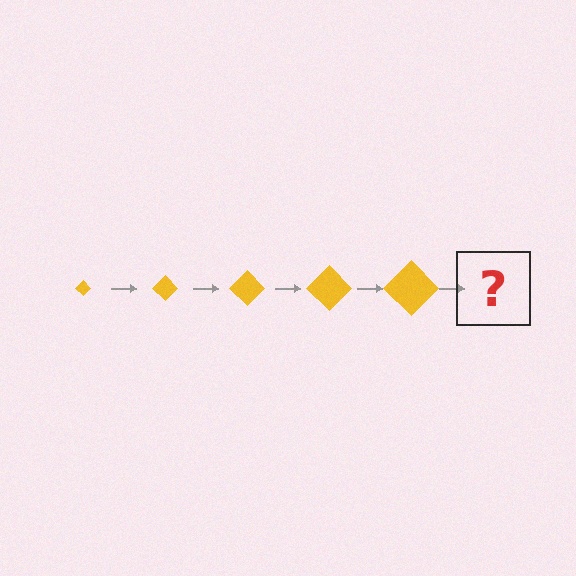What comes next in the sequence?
The next element should be a yellow diamond, larger than the previous one.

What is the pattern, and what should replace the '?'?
The pattern is that the diamond gets progressively larger each step. The '?' should be a yellow diamond, larger than the previous one.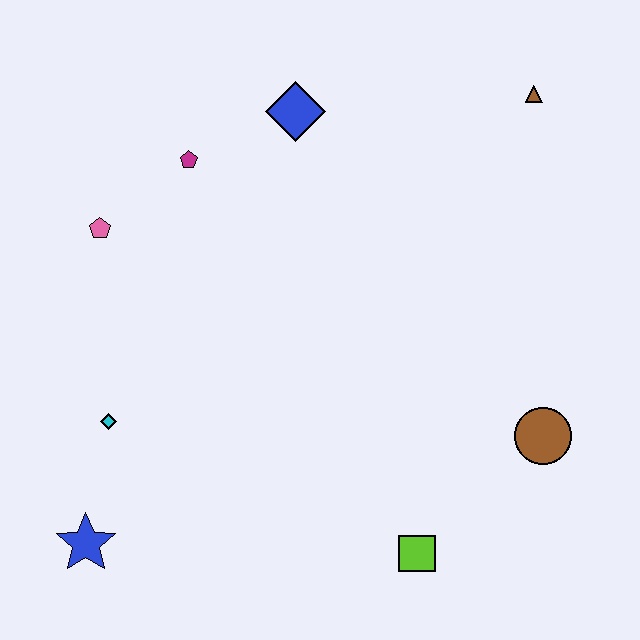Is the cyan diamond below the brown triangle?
Yes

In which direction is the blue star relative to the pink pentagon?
The blue star is below the pink pentagon.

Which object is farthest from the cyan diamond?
The brown triangle is farthest from the cyan diamond.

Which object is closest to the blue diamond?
The magenta pentagon is closest to the blue diamond.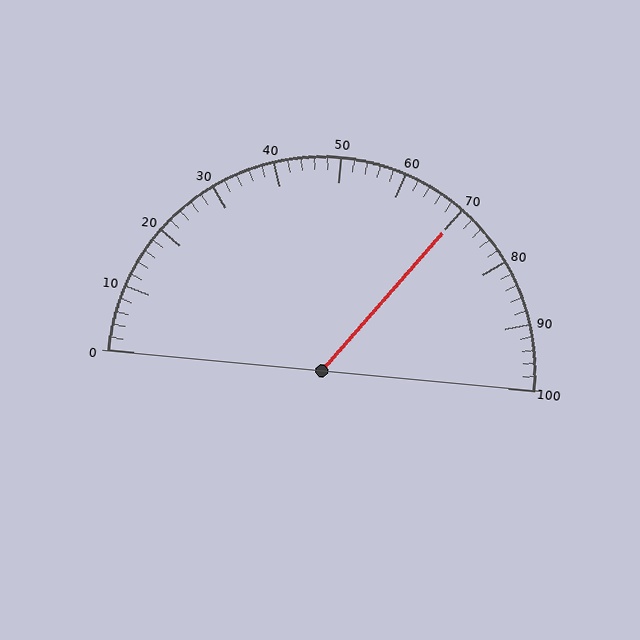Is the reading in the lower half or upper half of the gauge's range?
The reading is in the upper half of the range (0 to 100).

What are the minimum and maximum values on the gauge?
The gauge ranges from 0 to 100.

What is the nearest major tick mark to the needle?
The nearest major tick mark is 70.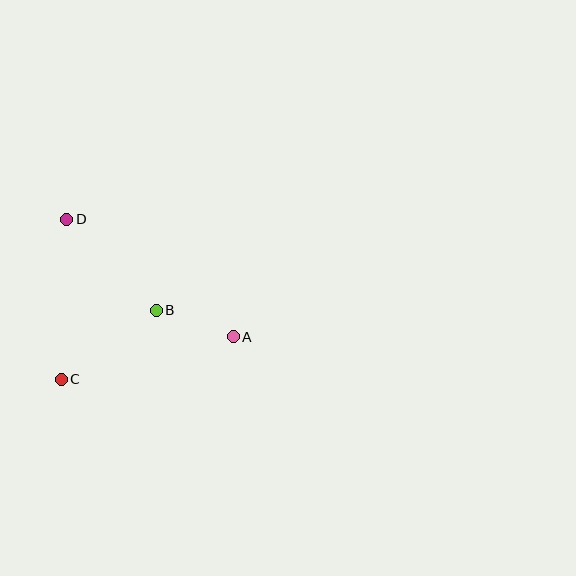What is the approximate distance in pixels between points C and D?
The distance between C and D is approximately 160 pixels.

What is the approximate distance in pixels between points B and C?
The distance between B and C is approximately 117 pixels.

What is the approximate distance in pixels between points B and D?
The distance between B and D is approximately 128 pixels.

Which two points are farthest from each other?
Points A and D are farthest from each other.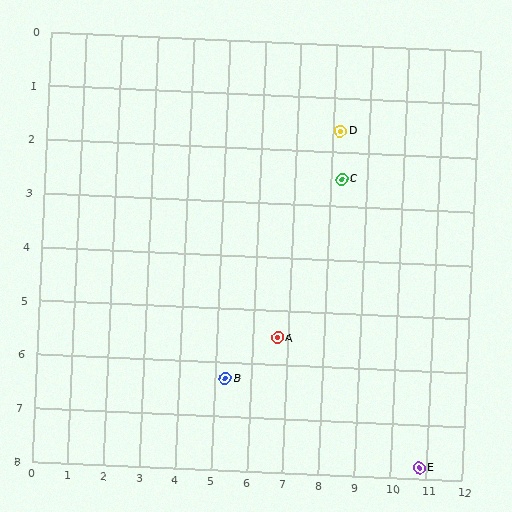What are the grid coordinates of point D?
Point D is at approximately (8.2, 1.6).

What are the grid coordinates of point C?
Point C is at approximately (8.3, 2.5).